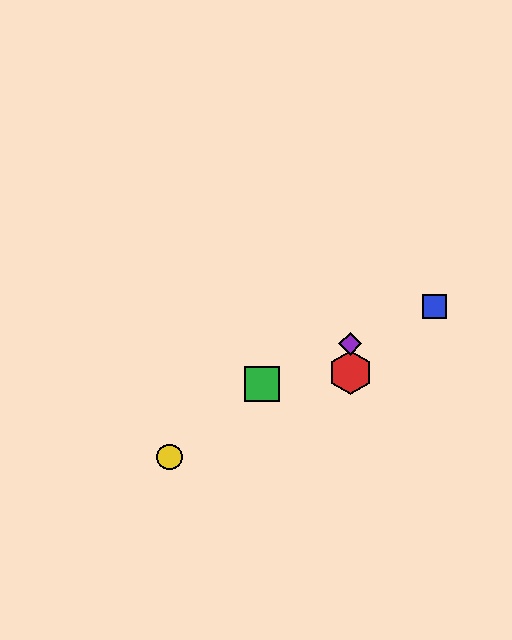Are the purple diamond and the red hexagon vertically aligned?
Yes, both are at x≈350.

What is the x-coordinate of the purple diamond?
The purple diamond is at x≈350.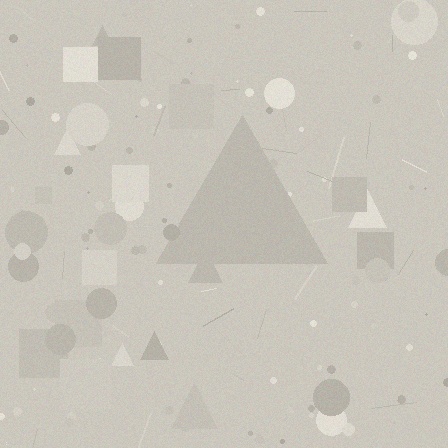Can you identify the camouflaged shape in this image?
The camouflaged shape is a triangle.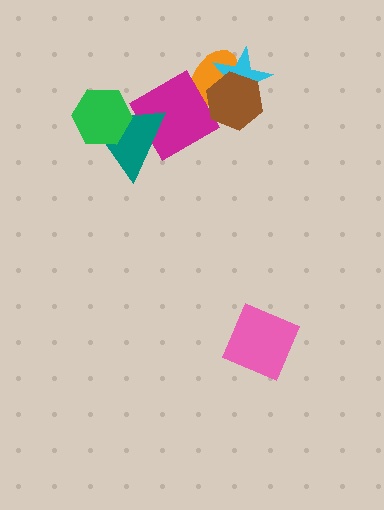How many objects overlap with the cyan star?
2 objects overlap with the cyan star.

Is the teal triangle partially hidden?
Yes, it is partially covered by another shape.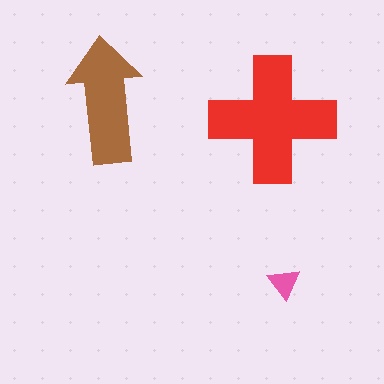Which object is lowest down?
The pink triangle is bottommost.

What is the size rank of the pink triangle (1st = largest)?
3rd.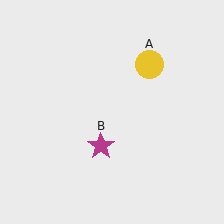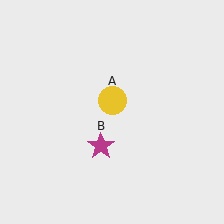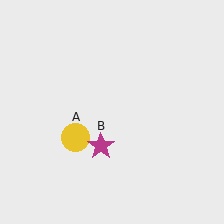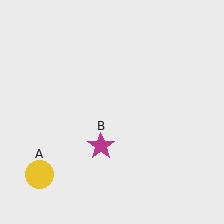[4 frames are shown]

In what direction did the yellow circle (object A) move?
The yellow circle (object A) moved down and to the left.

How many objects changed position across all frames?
1 object changed position: yellow circle (object A).